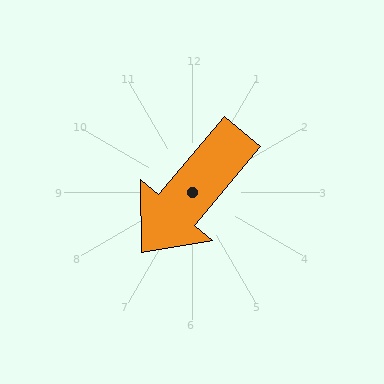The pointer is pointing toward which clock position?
Roughly 7 o'clock.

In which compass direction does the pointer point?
Southwest.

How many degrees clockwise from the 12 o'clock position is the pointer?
Approximately 220 degrees.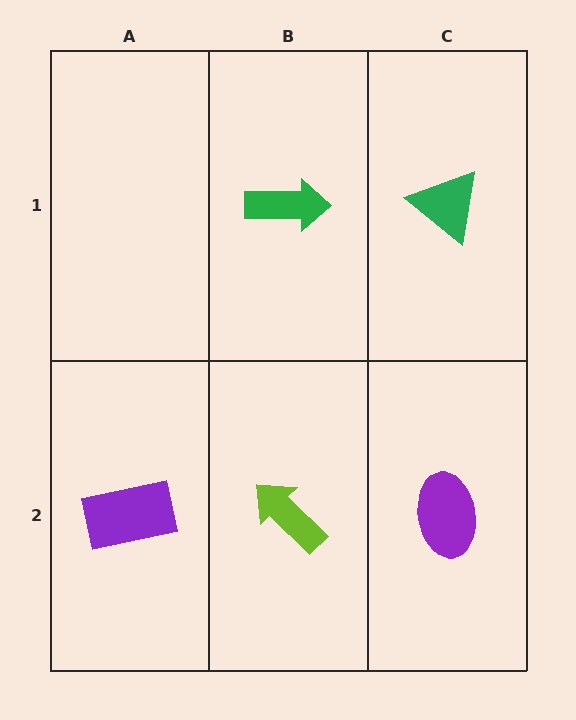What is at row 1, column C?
A green triangle.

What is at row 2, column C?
A purple ellipse.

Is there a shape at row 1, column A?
No, that cell is empty.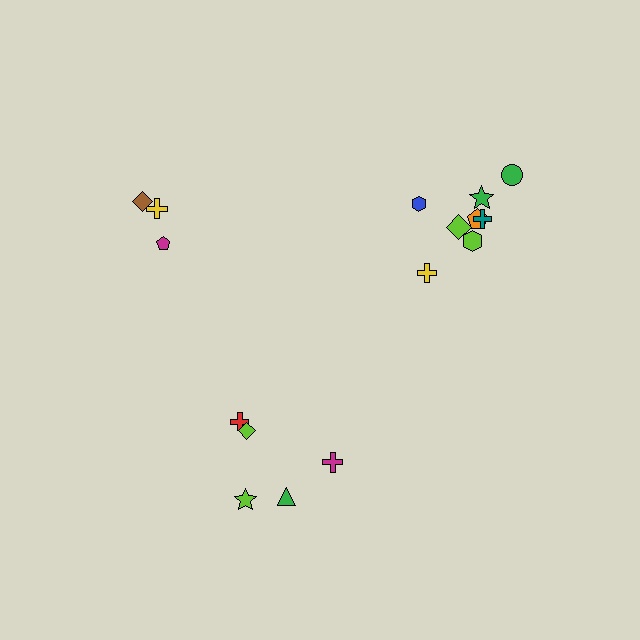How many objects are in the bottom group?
There are 5 objects.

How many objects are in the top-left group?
There are 3 objects.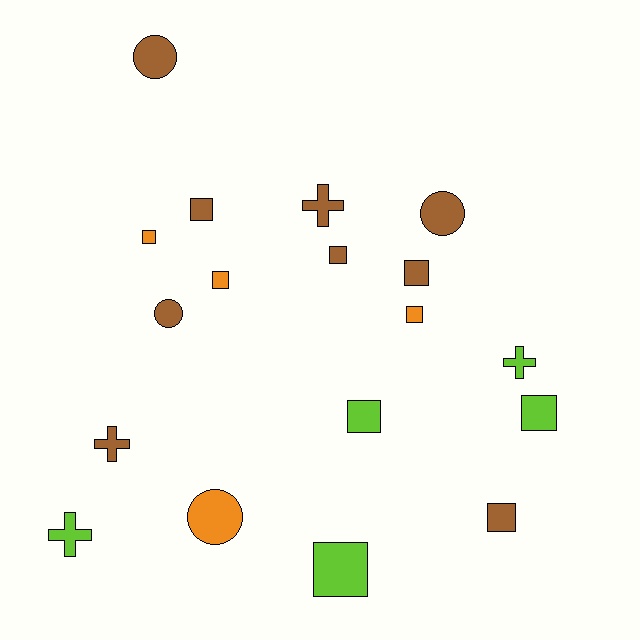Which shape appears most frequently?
Square, with 10 objects.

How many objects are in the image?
There are 18 objects.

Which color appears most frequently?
Brown, with 9 objects.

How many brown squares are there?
There are 4 brown squares.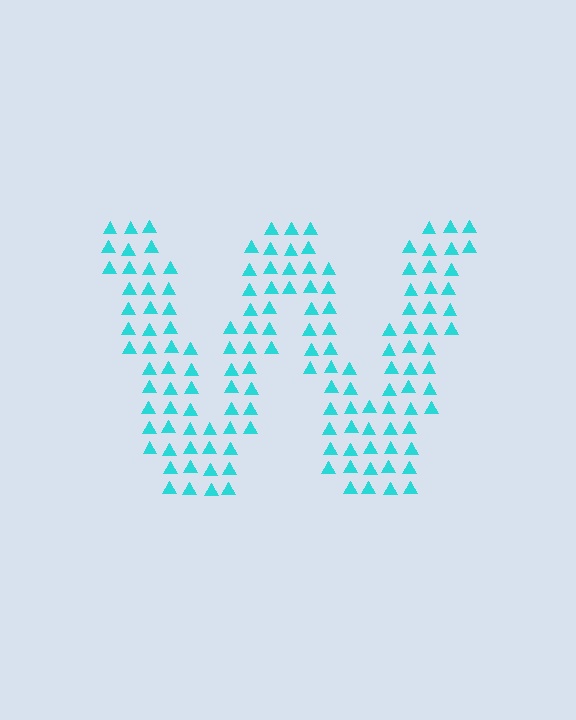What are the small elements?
The small elements are triangles.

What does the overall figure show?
The overall figure shows the letter W.